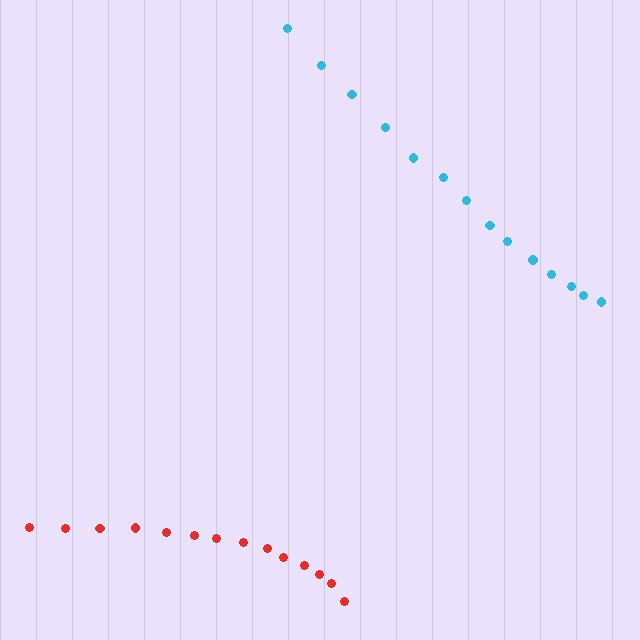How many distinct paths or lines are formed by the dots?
There are 2 distinct paths.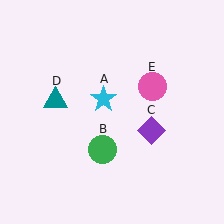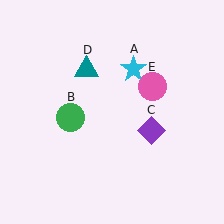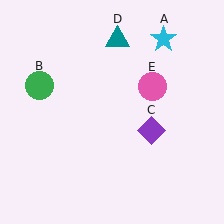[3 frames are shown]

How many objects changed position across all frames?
3 objects changed position: cyan star (object A), green circle (object B), teal triangle (object D).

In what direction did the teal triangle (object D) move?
The teal triangle (object D) moved up and to the right.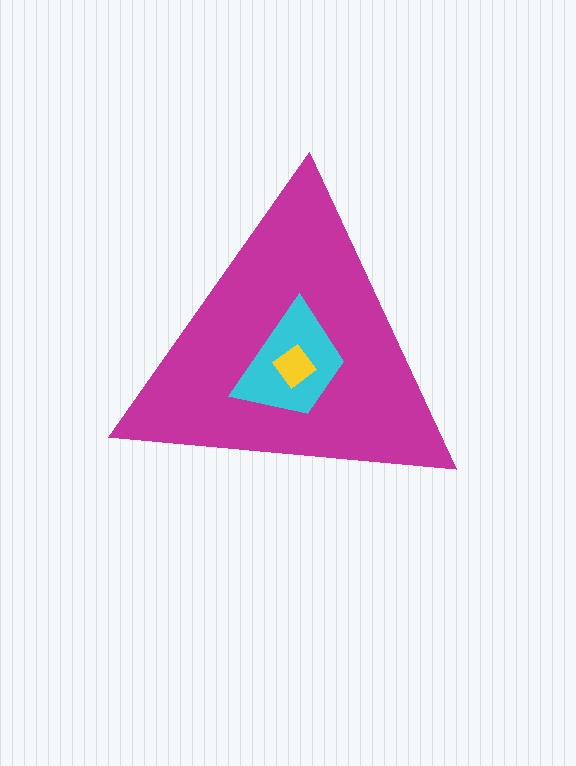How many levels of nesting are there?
3.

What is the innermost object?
The yellow diamond.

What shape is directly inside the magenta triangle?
The cyan trapezoid.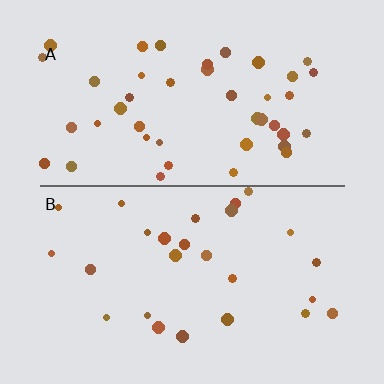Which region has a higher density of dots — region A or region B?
A (the top).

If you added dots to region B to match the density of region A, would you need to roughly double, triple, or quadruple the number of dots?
Approximately double.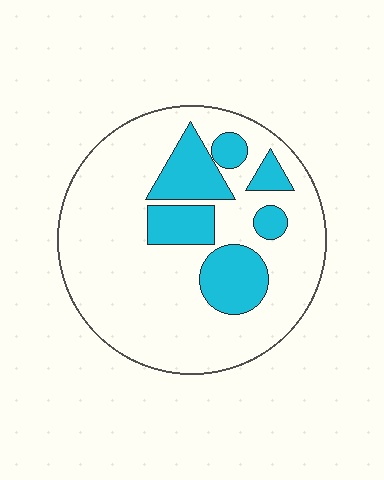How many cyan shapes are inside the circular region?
6.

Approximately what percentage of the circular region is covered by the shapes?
Approximately 25%.